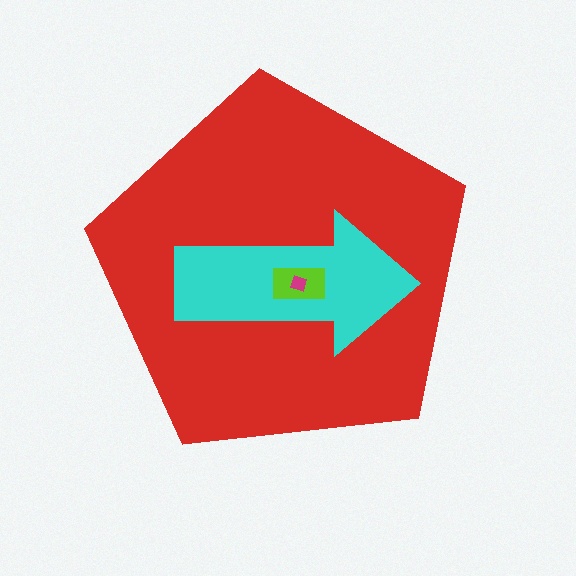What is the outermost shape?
The red pentagon.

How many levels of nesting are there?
4.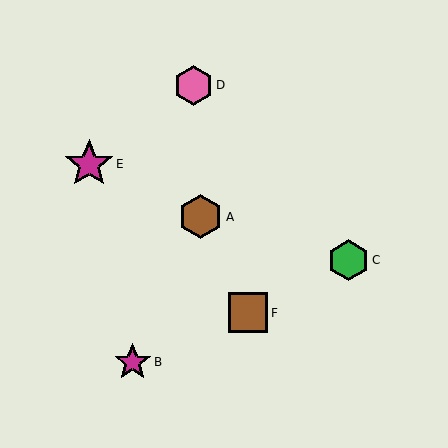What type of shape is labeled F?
Shape F is a brown square.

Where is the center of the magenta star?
The center of the magenta star is at (89, 164).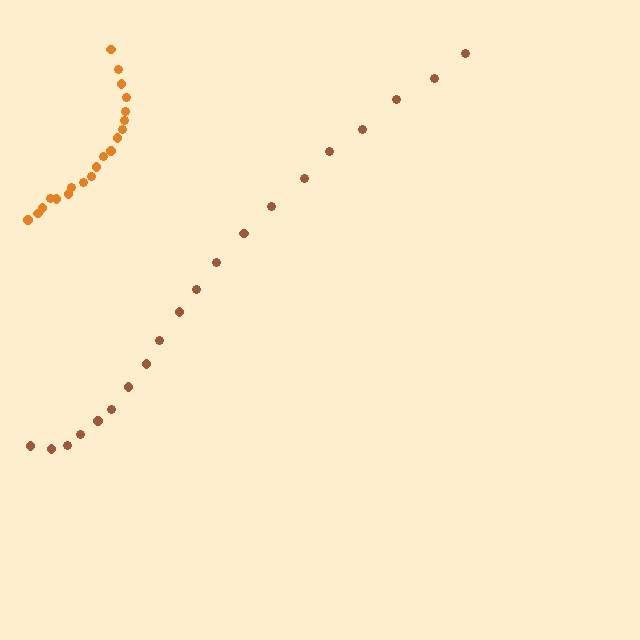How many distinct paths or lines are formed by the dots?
There are 2 distinct paths.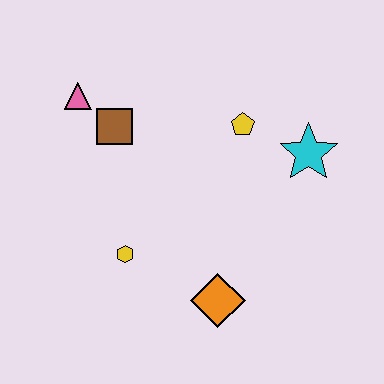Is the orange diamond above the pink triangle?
No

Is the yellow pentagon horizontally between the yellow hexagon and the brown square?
No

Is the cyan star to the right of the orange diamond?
Yes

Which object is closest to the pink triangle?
The brown square is closest to the pink triangle.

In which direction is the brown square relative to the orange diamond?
The brown square is above the orange diamond.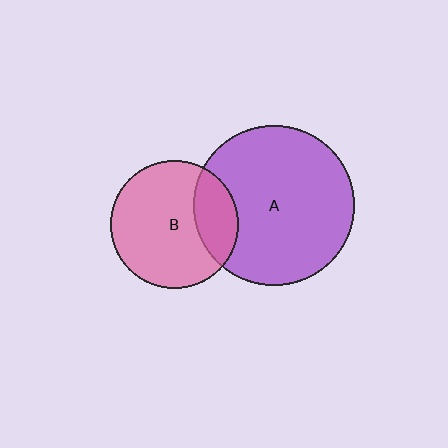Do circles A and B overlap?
Yes.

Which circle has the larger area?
Circle A (purple).